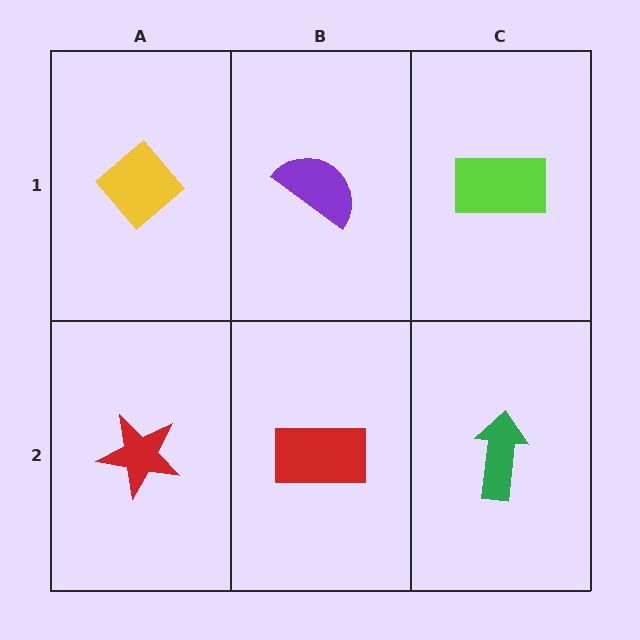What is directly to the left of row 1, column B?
A yellow diamond.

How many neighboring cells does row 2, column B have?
3.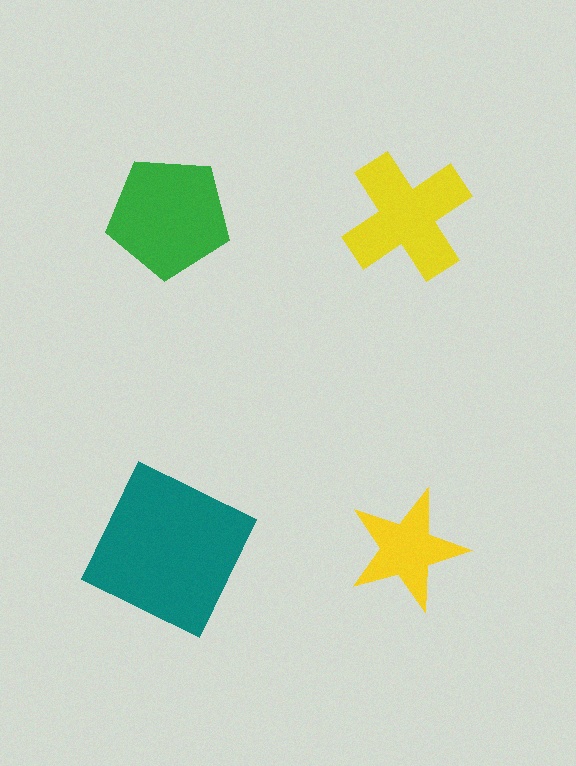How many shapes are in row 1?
2 shapes.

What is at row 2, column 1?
A teal square.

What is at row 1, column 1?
A green pentagon.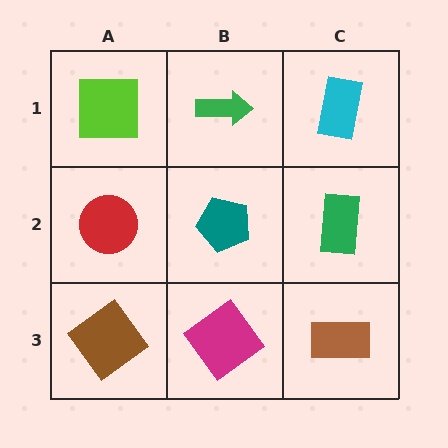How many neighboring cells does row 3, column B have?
3.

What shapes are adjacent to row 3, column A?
A red circle (row 2, column A), a magenta diamond (row 3, column B).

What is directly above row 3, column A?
A red circle.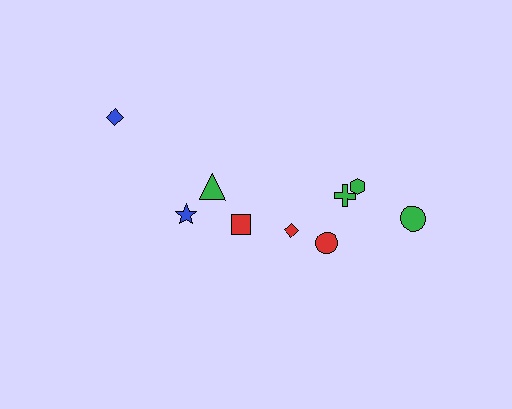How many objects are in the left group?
There are 3 objects.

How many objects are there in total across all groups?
There are 9 objects.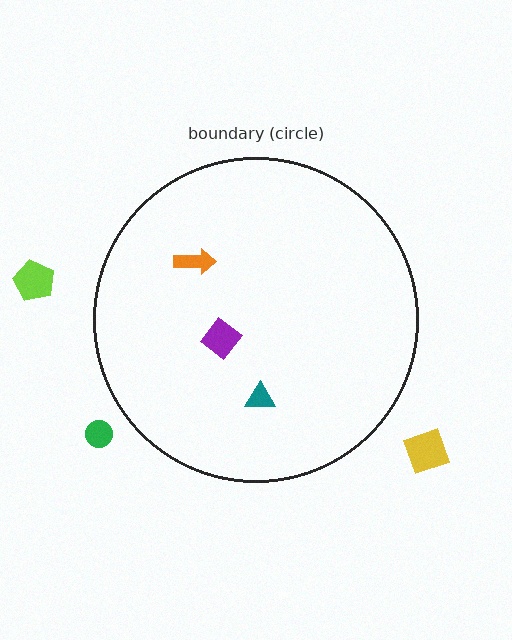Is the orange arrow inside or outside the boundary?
Inside.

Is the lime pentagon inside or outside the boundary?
Outside.